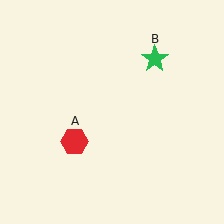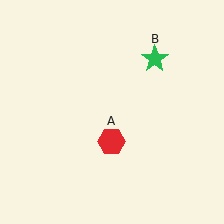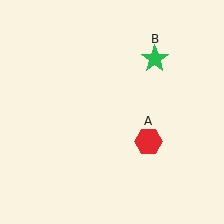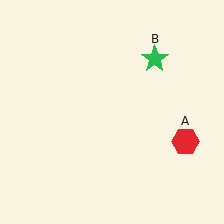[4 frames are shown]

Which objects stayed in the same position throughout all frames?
Green star (object B) remained stationary.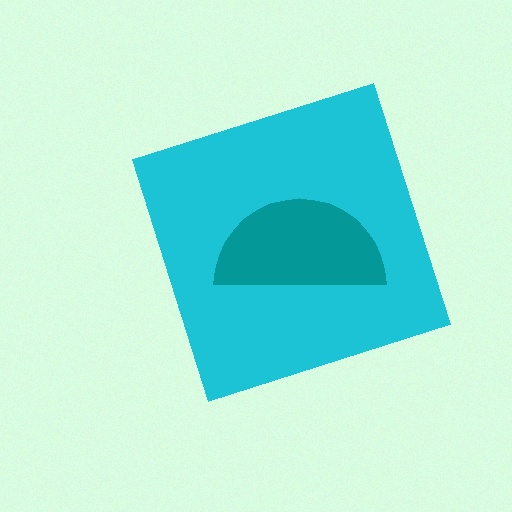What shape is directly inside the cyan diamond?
The teal semicircle.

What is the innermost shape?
The teal semicircle.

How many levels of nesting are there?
2.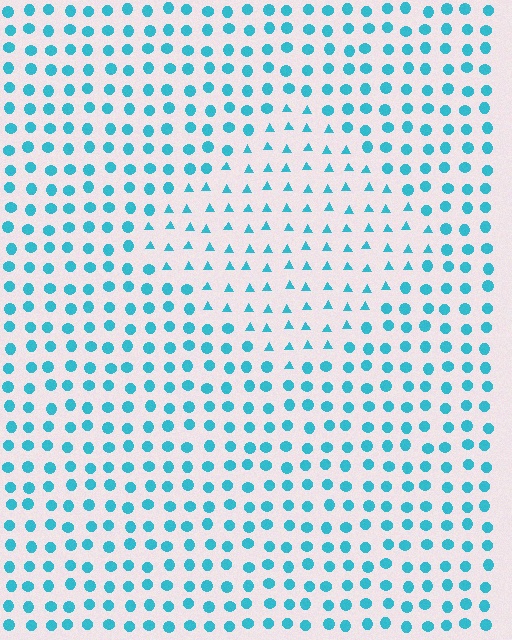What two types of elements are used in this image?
The image uses triangles inside the diamond region and circles outside it.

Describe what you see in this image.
The image is filled with small cyan elements arranged in a uniform grid. A diamond-shaped region contains triangles, while the surrounding area contains circles. The boundary is defined purely by the change in element shape.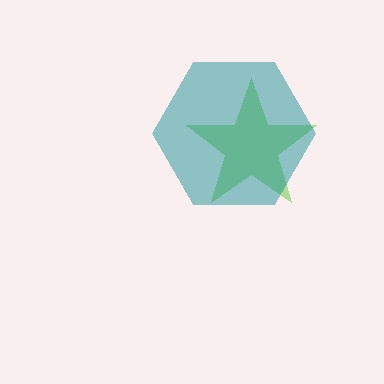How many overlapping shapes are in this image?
There are 2 overlapping shapes in the image.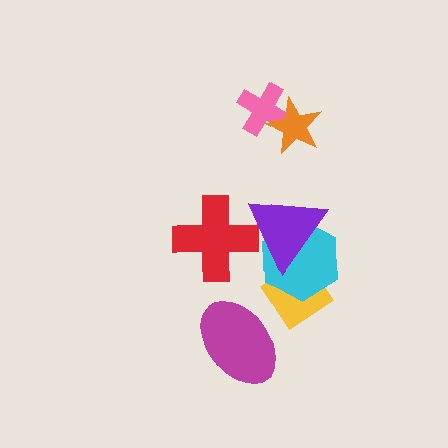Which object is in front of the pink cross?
The orange star is in front of the pink cross.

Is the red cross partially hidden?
Yes, it is partially covered by another shape.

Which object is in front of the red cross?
The purple triangle is in front of the red cross.